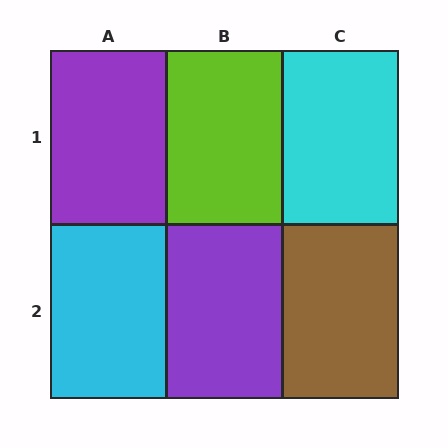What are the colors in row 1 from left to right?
Purple, lime, cyan.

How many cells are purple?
2 cells are purple.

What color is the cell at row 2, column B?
Purple.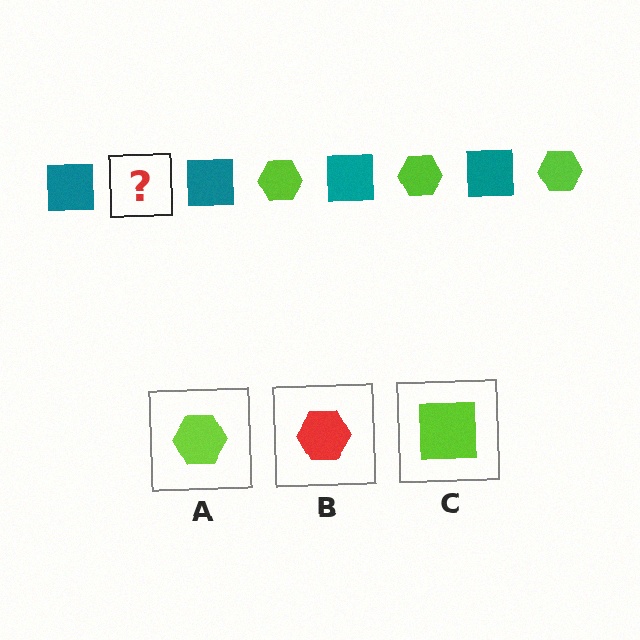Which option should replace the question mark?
Option A.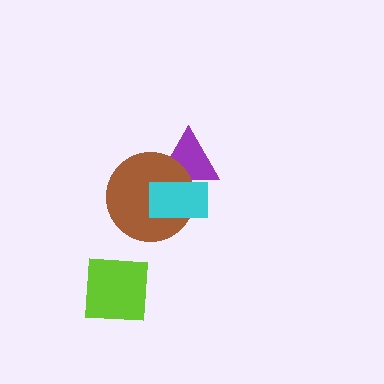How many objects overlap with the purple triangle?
2 objects overlap with the purple triangle.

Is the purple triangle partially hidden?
Yes, it is partially covered by another shape.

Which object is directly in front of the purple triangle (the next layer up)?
The brown circle is directly in front of the purple triangle.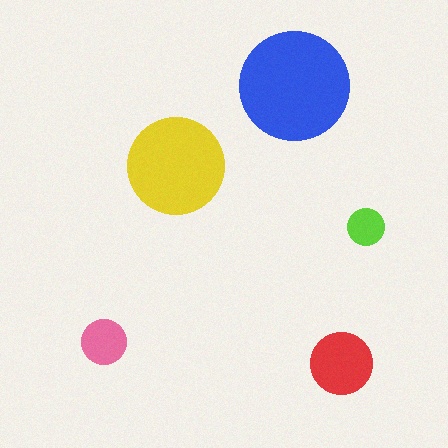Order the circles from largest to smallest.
the blue one, the yellow one, the red one, the pink one, the lime one.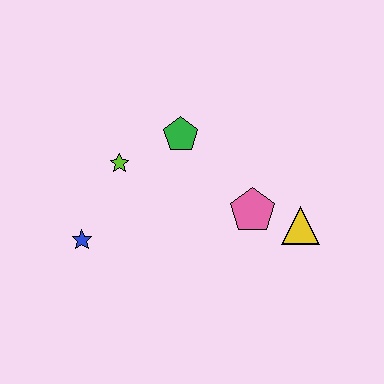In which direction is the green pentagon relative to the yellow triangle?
The green pentagon is to the left of the yellow triangle.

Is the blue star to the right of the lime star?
No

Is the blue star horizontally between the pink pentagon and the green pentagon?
No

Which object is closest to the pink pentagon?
The yellow triangle is closest to the pink pentagon.